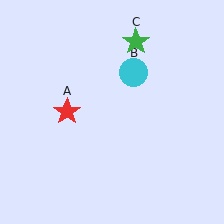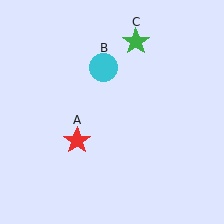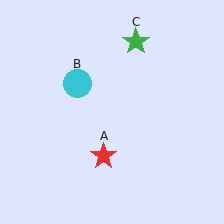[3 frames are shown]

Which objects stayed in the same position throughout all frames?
Green star (object C) remained stationary.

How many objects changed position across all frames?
2 objects changed position: red star (object A), cyan circle (object B).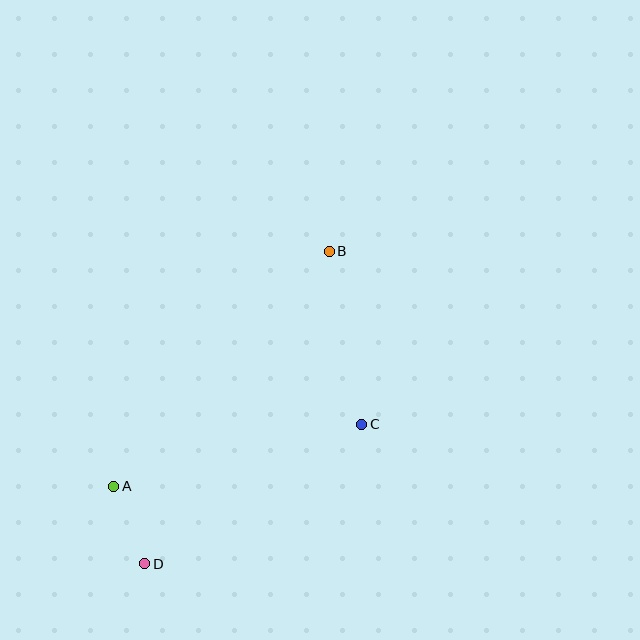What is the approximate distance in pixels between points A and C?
The distance between A and C is approximately 256 pixels.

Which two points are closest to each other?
Points A and D are closest to each other.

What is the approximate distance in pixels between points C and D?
The distance between C and D is approximately 258 pixels.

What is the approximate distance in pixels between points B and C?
The distance between B and C is approximately 176 pixels.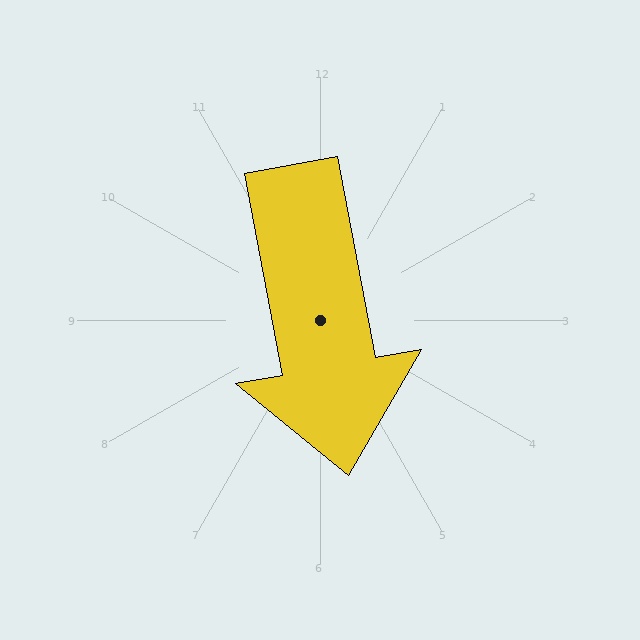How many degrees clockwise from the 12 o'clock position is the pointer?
Approximately 169 degrees.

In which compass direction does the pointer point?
South.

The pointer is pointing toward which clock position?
Roughly 6 o'clock.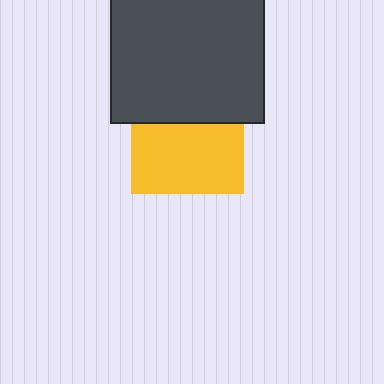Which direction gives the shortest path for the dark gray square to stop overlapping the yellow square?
Moving up gives the shortest separation.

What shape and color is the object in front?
The object in front is a dark gray square.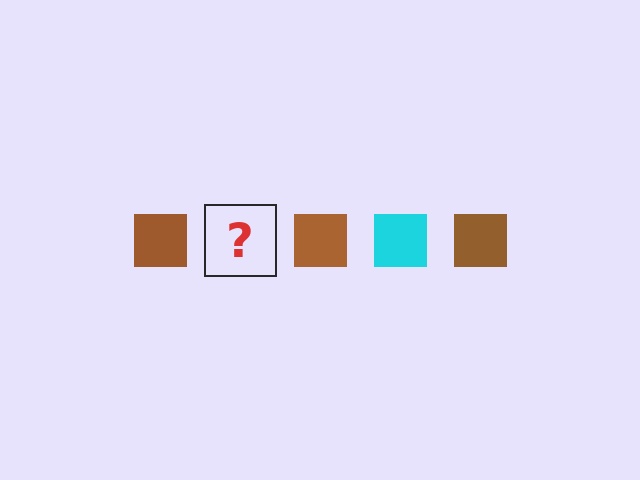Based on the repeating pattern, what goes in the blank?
The blank should be a cyan square.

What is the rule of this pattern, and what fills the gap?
The rule is that the pattern cycles through brown, cyan squares. The gap should be filled with a cyan square.